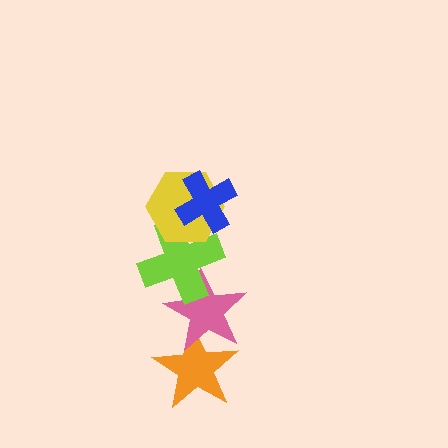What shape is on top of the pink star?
The lime cross is on top of the pink star.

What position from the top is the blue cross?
The blue cross is 1st from the top.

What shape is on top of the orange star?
The pink star is on top of the orange star.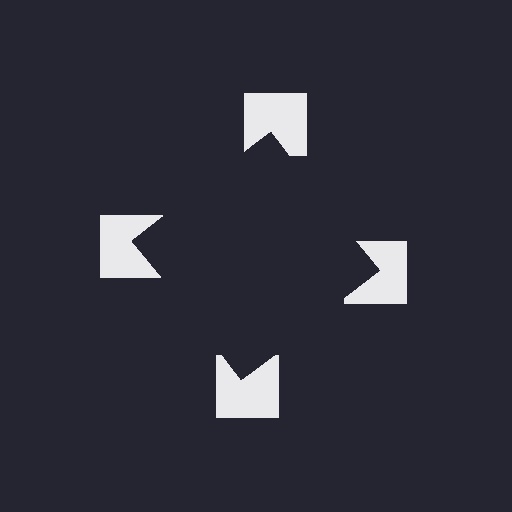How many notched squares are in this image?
There are 4 — one at each vertex of the illusory square.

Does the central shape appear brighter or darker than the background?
It typically appears slightly darker than the background, even though no actual brightness change is drawn.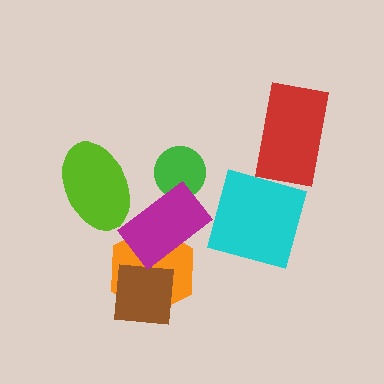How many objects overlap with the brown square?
1 object overlaps with the brown square.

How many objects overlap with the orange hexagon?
2 objects overlap with the orange hexagon.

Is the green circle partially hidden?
Yes, it is partially covered by another shape.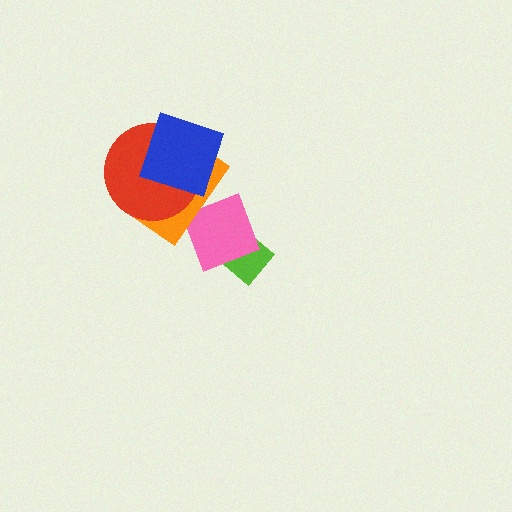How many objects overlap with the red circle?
2 objects overlap with the red circle.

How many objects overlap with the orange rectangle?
3 objects overlap with the orange rectangle.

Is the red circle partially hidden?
Yes, it is partially covered by another shape.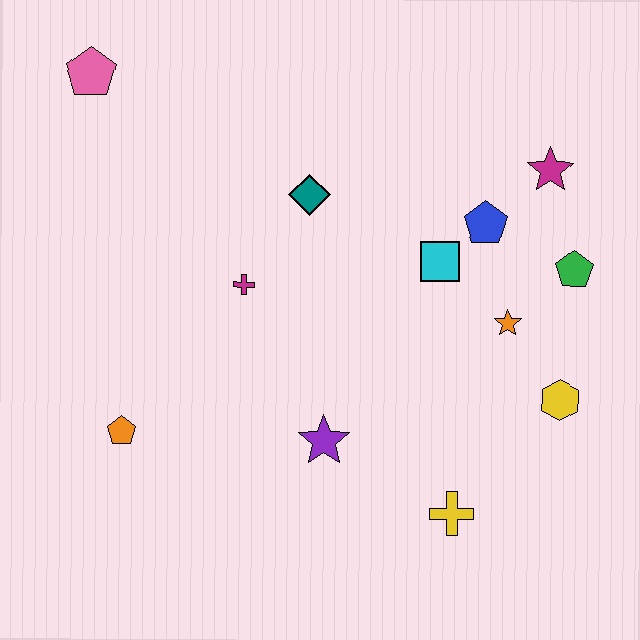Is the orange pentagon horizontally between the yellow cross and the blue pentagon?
No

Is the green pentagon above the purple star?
Yes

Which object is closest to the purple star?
The yellow cross is closest to the purple star.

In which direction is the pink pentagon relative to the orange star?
The pink pentagon is to the left of the orange star.